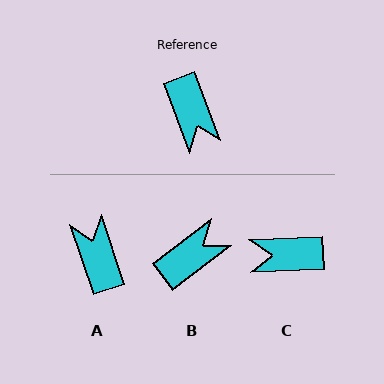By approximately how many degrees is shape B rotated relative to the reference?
Approximately 106 degrees counter-clockwise.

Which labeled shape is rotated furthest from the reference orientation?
A, about 177 degrees away.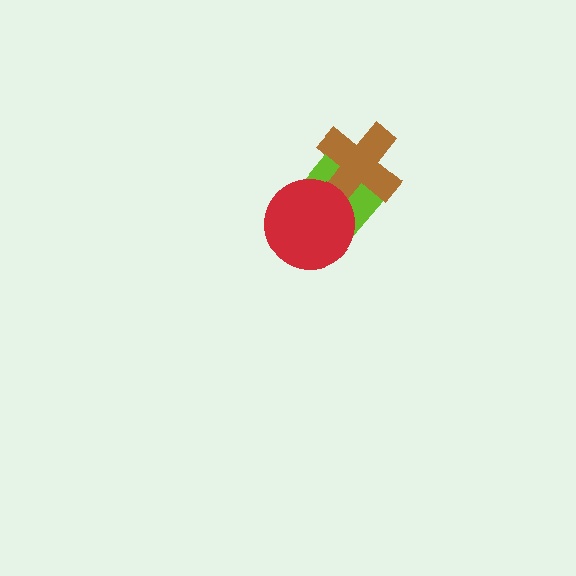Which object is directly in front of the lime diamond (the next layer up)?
The brown cross is directly in front of the lime diamond.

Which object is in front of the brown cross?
The red circle is in front of the brown cross.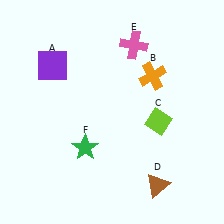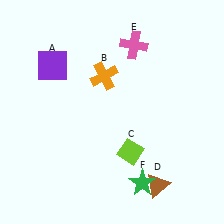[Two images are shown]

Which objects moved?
The objects that moved are: the orange cross (B), the lime diamond (C), the green star (F).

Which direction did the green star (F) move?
The green star (F) moved right.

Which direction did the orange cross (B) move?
The orange cross (B) moved left.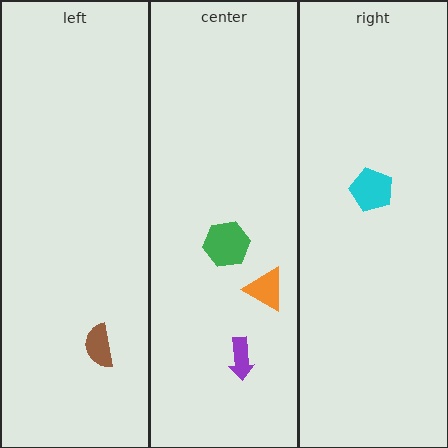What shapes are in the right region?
The cyan pentagon.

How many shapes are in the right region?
1.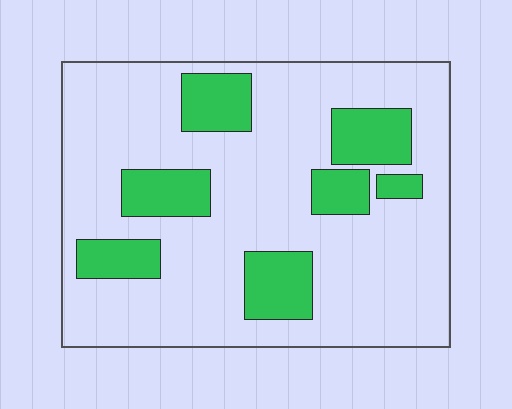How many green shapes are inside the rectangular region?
7.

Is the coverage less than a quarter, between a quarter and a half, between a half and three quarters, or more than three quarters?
Less than a quarter.